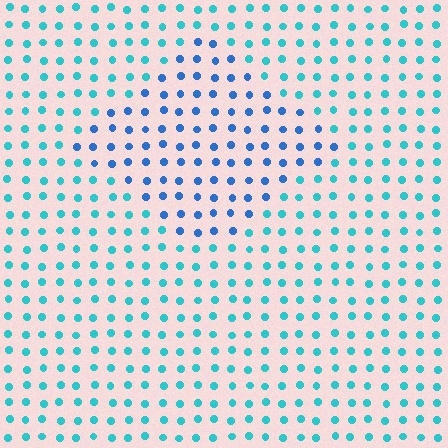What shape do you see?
I see a diamond.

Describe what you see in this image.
The image is filled with small cyan elements in a uniform arrangement. A diamond-shaped region is visible where the elements are tinted to a slightly different hue, forming a subtle color boundary.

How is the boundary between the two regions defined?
The boundary is defined purely by a slight shift in hue (about 34 degrees). Spacing, size, and orientation are identical on both sides.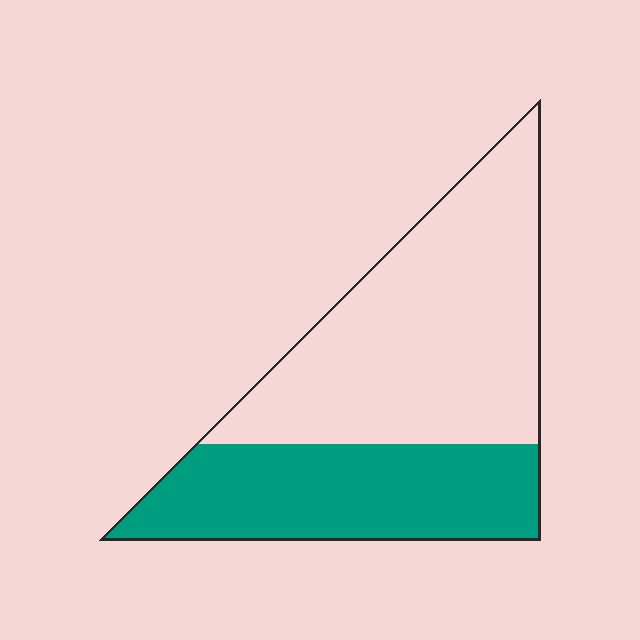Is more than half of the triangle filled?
No.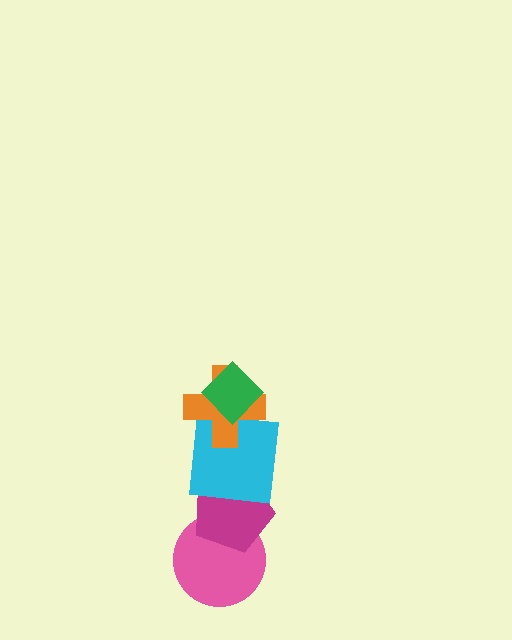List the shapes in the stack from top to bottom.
From top to bottom: the green diamond, the orange cross, the cyan square, the magenta pentagon, the pink circle.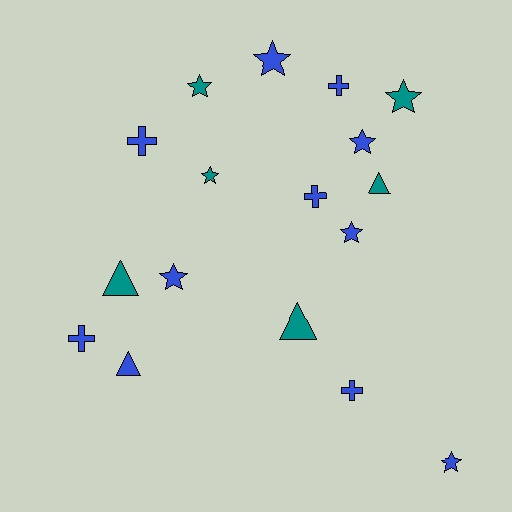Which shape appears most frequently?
Star, with 8 objects.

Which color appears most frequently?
Blue, with 11 objects.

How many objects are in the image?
There are 17 objects.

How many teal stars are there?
There are 3 teal stars.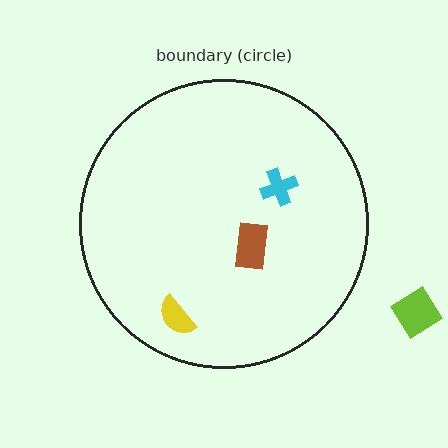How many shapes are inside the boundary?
3 inside, 1 outside.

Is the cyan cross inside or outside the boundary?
Inside.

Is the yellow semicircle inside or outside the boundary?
Inside.